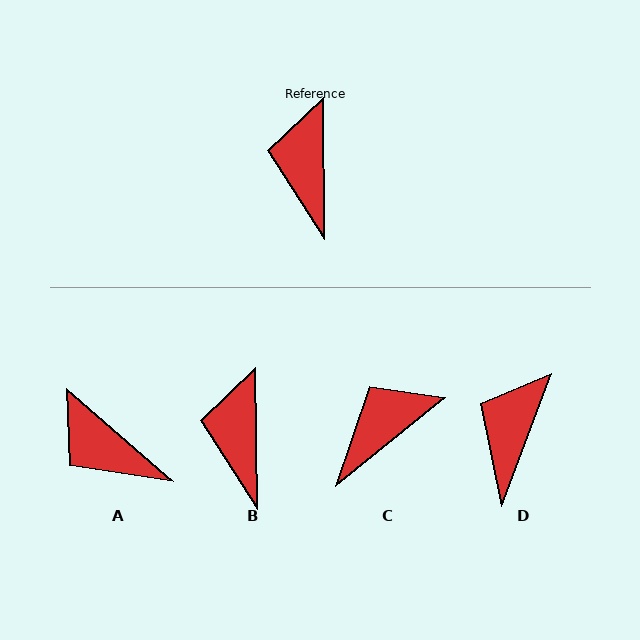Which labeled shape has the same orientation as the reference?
B.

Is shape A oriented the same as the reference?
No, it is off by about 48 degrees.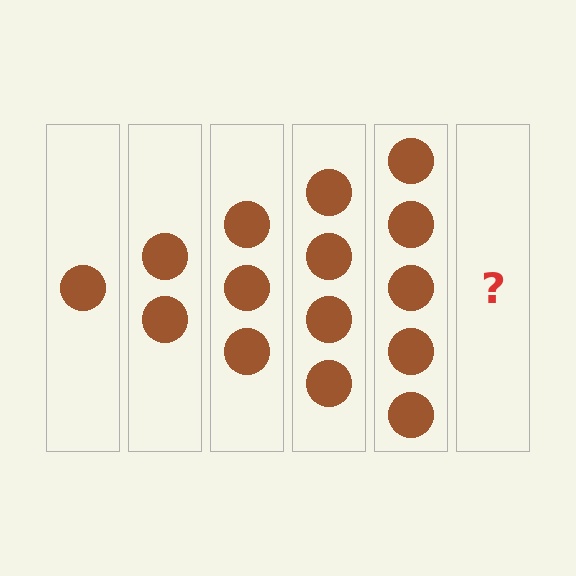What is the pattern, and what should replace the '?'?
The pattern is that each step adds one more circle. The '?' should be 6 circles.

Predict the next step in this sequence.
The next step is 6 circles.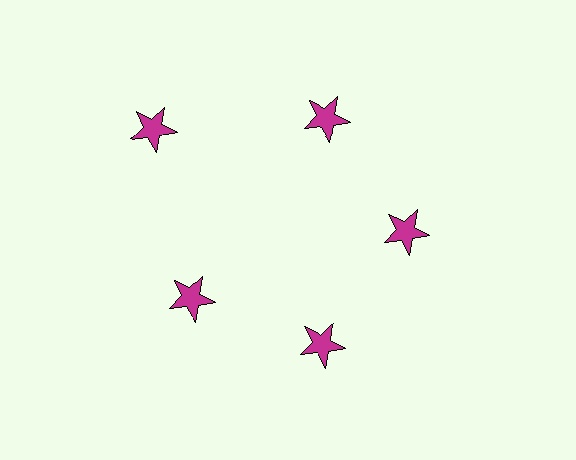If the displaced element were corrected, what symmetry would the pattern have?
It would have 5-fold rotational symmetry — the pattern would map onto itself every 72 degrees.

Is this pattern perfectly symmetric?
No. The 5 magenta stars are arranged in a ring, but one element near the 10 o'clock position is pushed outward from the center, breaking the 5-fold rotational symmetry.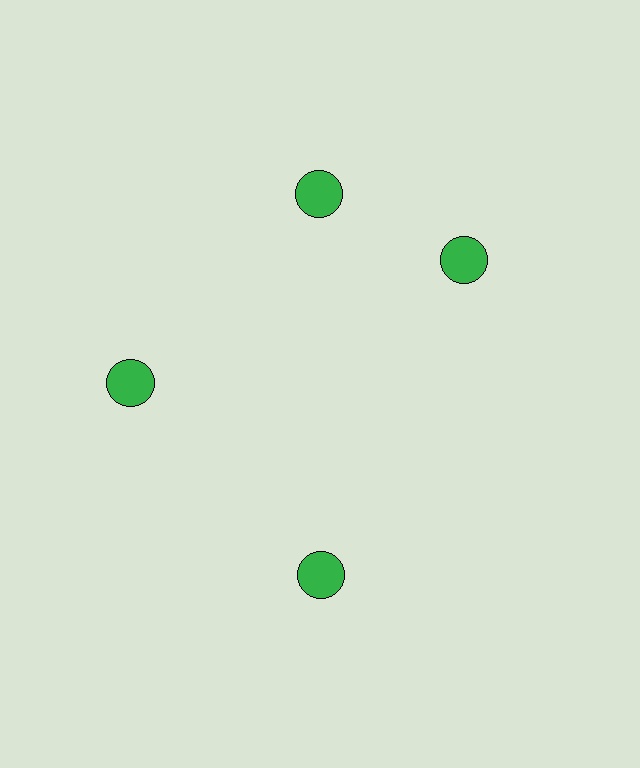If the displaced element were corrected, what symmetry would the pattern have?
It would have 4-fold rotational symmetry — the pattern would map onto itself every 90 degrees.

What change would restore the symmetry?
The symmetry would be restored by rotating it back into even spacing with its neighbors so that all 4 circles sit at equal angles and equal distance from the center.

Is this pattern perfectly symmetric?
No. The 4 green circles are arranged in a ring, but one element near the 3 o'clock position is rotated out of alignment along the ring, breaking the 4-fold rotational symmetry.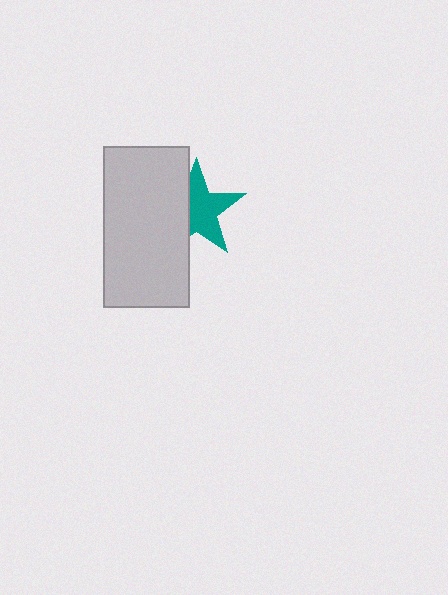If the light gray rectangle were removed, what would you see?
You would see the complete teal star.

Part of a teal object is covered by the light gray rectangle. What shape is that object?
It is a star.